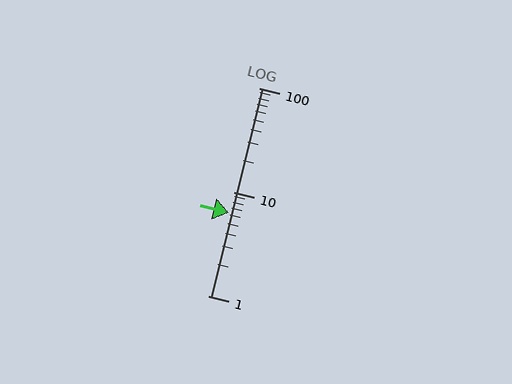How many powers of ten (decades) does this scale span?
The scale spans 2 decades, from 1 to 100.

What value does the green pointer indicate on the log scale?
The pointer indicates approximately 6.3.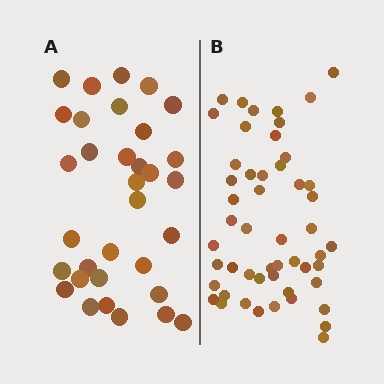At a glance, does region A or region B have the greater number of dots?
Region B (the right region) has more dots.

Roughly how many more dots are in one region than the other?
Region B has approximately 20 more dots than region A.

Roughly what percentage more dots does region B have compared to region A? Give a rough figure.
About 55% more.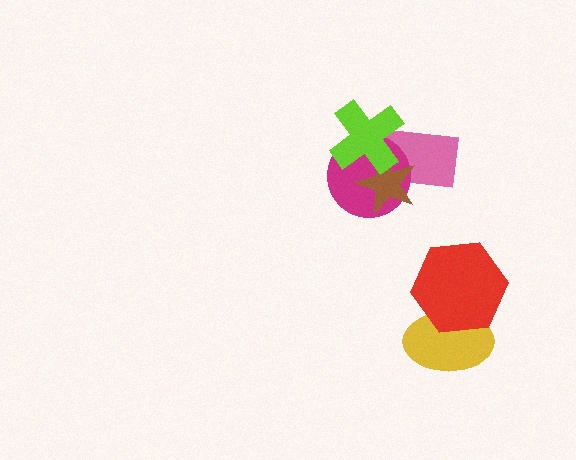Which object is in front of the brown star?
The lime cross is in front of the brown star.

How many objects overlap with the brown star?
3 objects overlap with the brown star.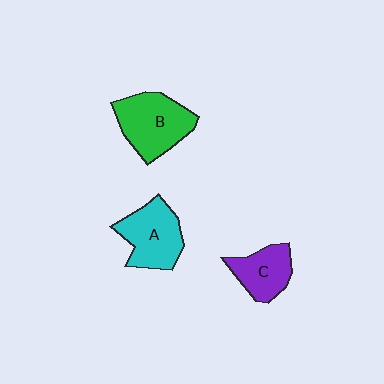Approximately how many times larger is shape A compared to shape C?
Approximately 1.3 times.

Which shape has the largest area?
Shape B (green).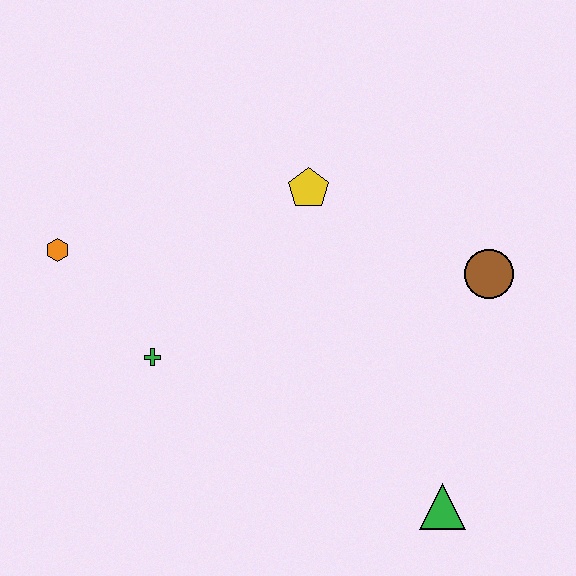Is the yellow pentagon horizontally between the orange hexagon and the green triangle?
Yes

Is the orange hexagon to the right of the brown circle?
No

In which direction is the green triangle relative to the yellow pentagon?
The green triangle is below the yellow pentagon.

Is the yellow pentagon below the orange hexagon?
No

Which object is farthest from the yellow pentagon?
The green triangle is farthest from the yellow pentagon.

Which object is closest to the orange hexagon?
The green cross is closest to the orange hexagon.